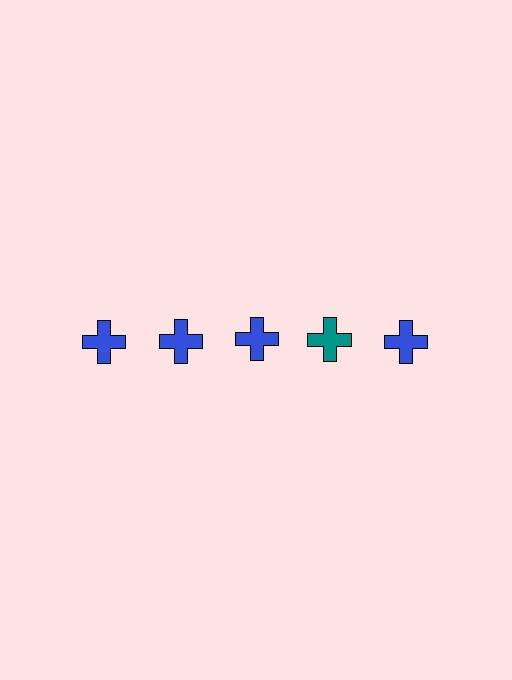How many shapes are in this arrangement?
There are 5 shapes arranged in a grid pattern.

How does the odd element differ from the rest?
It has a different color: teal instead of blue.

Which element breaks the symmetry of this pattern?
The teal cross in the top row, second from right column breaks the symmetry. All other shapes are blue crosses.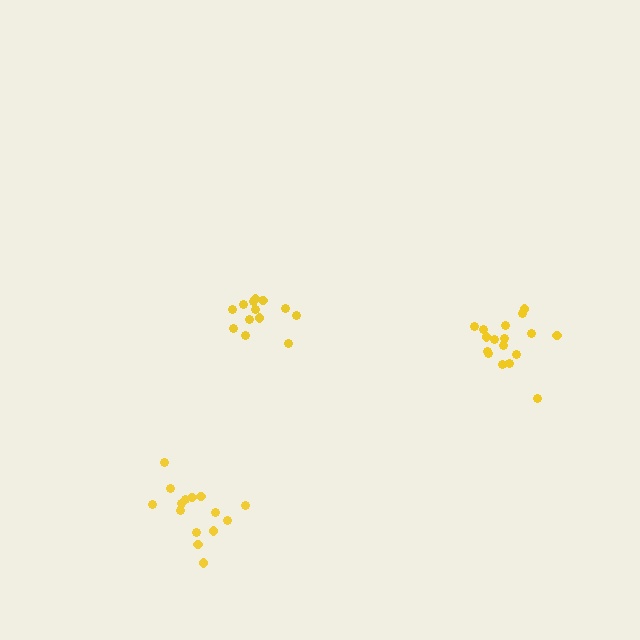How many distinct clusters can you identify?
There are 3 distinct clusters.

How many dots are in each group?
Group 1: 13 dots, Group 2: 15 dots, Group 3: 17 dots (45 total).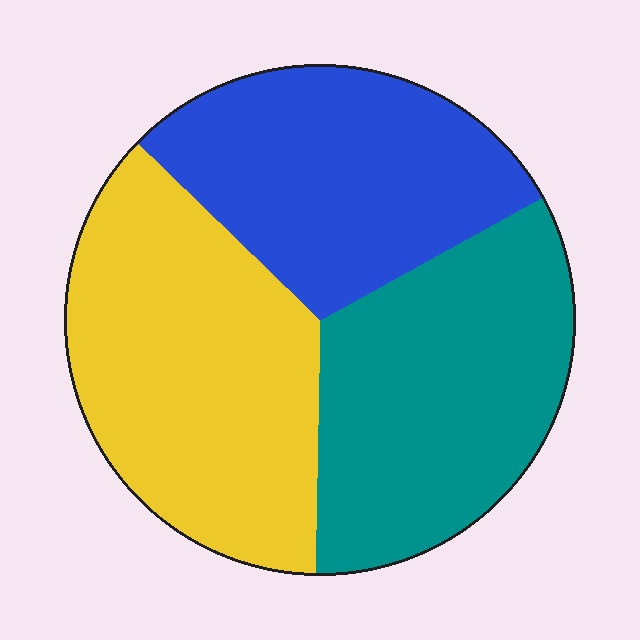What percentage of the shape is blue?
Blue covers roughly 30% of the shape.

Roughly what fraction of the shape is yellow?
Yellow covers 37% of the shape.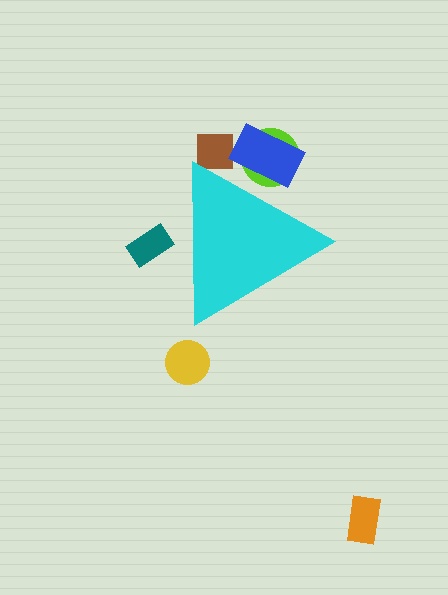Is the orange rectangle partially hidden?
No, the orange rectangle is fully visible.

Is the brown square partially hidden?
Yes, the brown square is partially hidden behind the cyan triangle.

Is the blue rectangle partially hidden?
Yes, the blue rectangle is partially hidden behind the cyan triangle.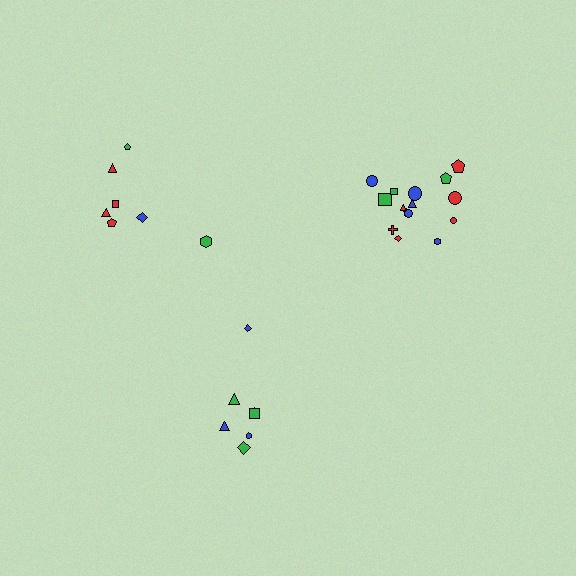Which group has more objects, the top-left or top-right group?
The top-right group.